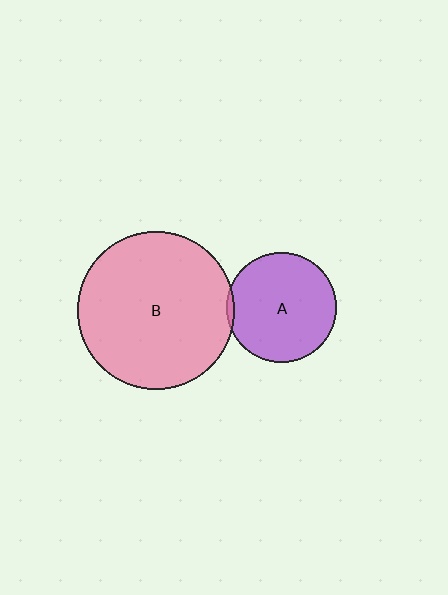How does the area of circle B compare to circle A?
Approximately 2.1 times.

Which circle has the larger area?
Circle B (pink).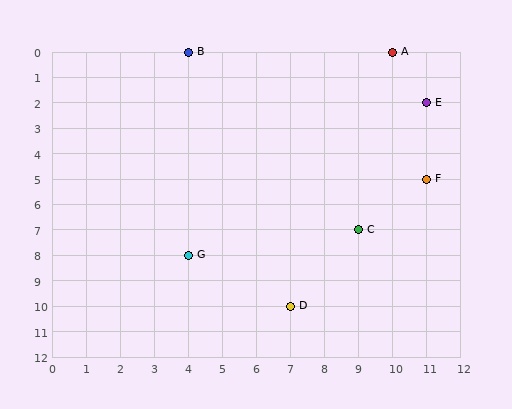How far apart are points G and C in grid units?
Points G and C are 5 columns and 1 row apart (about 5.1 grid units diagonally).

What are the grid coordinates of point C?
Point C is at grid coordinates (9, 7).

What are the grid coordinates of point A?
Point A is at grid coordinates (10, 0).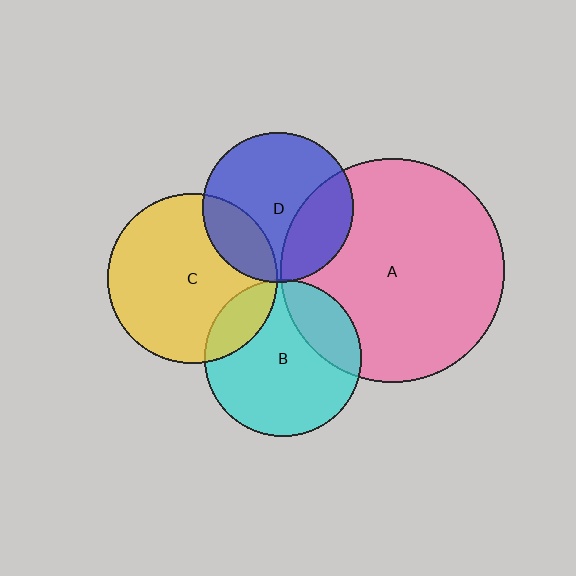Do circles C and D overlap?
Yes.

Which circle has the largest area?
Circle A (pink).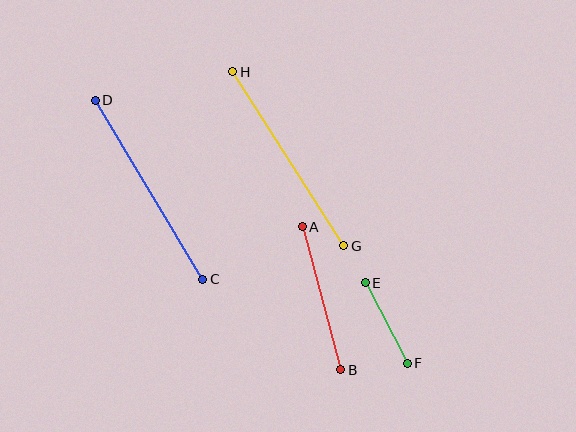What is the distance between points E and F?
The distance is approximately 90 pixels.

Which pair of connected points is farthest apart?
Points C and D are farthest apart.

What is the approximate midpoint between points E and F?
The midpoint is at approximately (386, 323) pixels.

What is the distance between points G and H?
The distance is approximately 206 pixels.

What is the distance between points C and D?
The distance is approximately 209 pixels.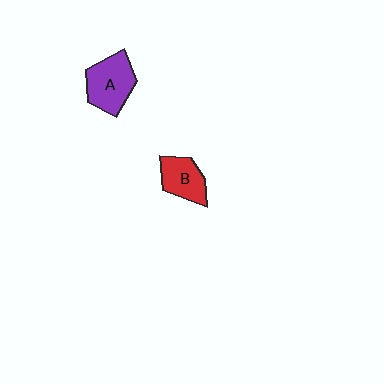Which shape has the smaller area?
Shape B (red).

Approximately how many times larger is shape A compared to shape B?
Approximately 1.3 times.